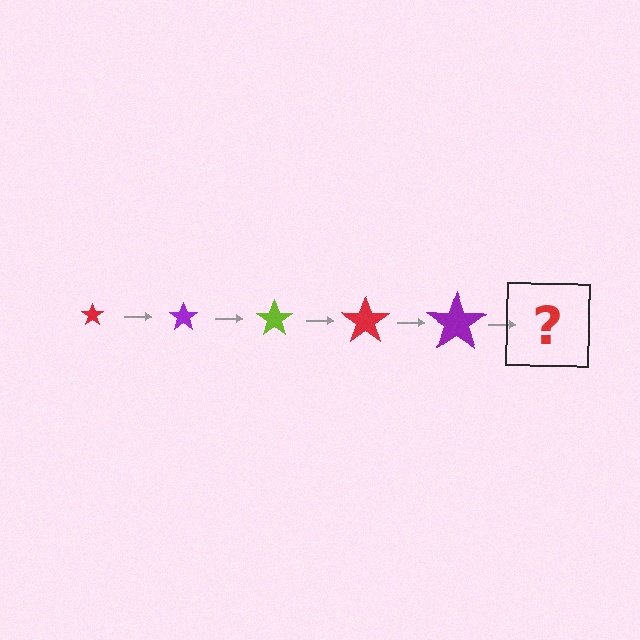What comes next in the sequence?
The next element should be a lime star, larger than the previous one.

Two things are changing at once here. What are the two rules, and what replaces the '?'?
The two rules are that the star grows larger each step and the color cycles through red, purple, and lime. The '?' should be a lime star, larger than the previous one.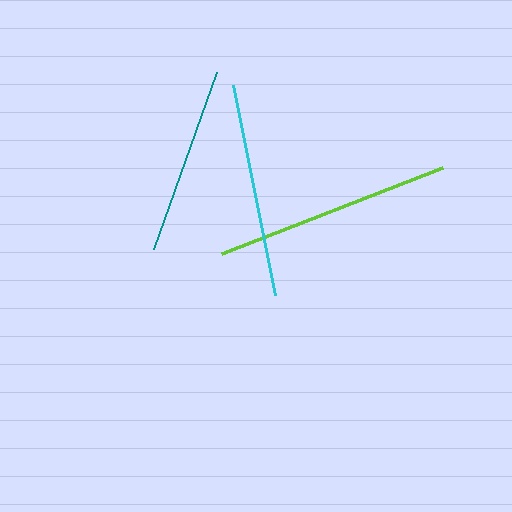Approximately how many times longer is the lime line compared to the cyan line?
The lime line is approximately 1.1 times the length of the cyan line.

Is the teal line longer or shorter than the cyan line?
The cyan line is longer than the teal line.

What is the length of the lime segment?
The lime segment is approximately 237 pixels long.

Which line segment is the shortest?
The teal line is the shortest at approximately 187 pixels.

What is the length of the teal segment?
The teal segment is approximately 187 pixels long.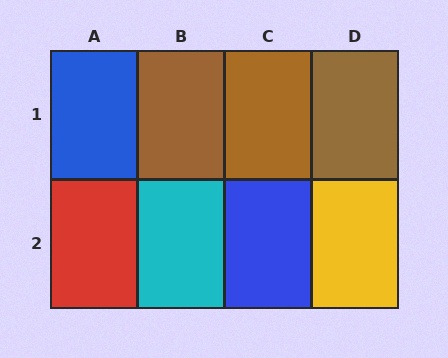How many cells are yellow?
1 cell is yellow.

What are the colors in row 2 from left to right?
Red, cyan, blue, yellow.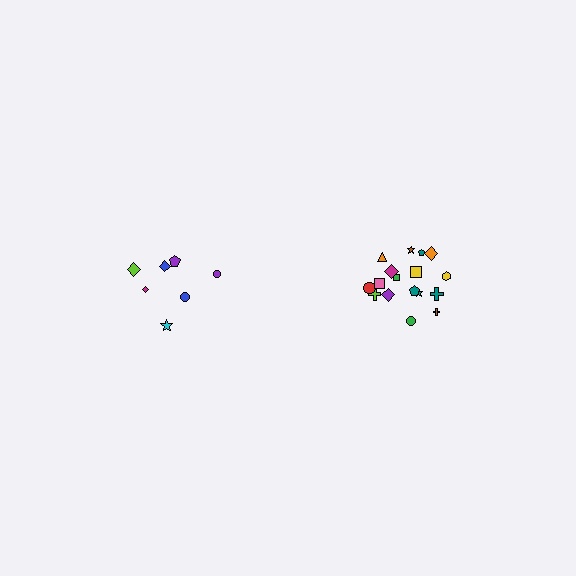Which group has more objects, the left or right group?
The right group.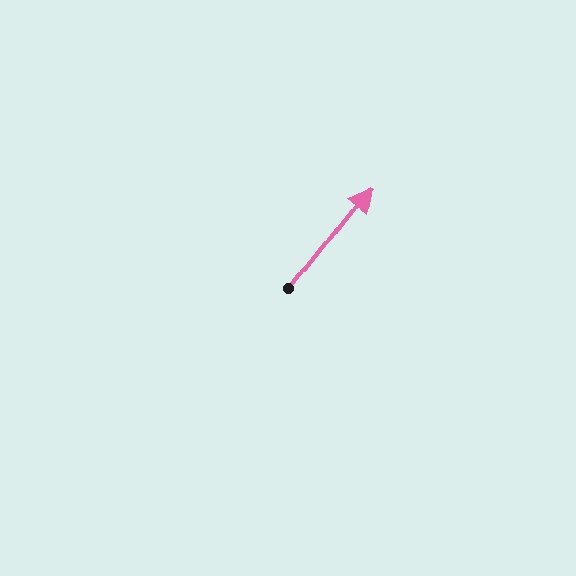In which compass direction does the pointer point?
Northeast.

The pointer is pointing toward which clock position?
Roughly 1 o'clock.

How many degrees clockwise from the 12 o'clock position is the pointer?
Approximately 39 degrees.